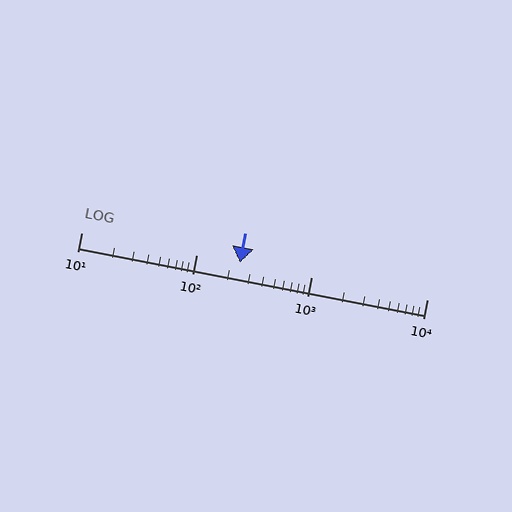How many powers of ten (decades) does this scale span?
The scale spans 3 decades, from 10 to 10000.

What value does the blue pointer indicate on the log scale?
The pointer indicates approximately 240.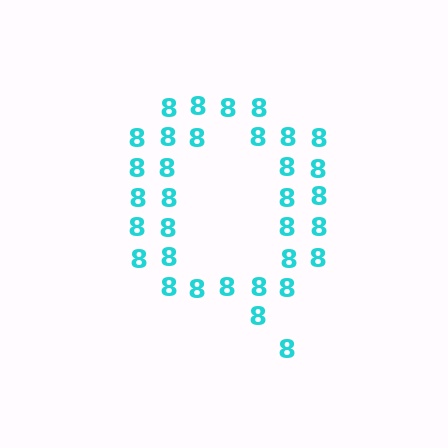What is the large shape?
The large shape is the letter Q.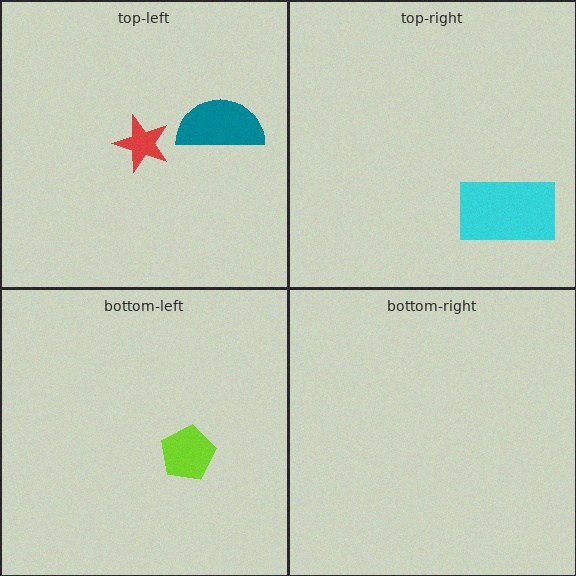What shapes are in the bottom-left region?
The lime pentagon.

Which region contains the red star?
The top-left region.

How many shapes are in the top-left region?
2.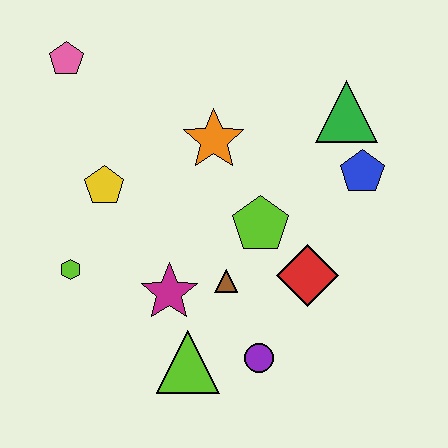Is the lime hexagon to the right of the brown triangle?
No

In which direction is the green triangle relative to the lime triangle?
The green triangle is above the lime triangle.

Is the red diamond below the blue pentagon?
Yes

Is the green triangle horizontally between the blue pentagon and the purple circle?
Yes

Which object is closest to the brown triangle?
The magenta star is closest to the brown triangle.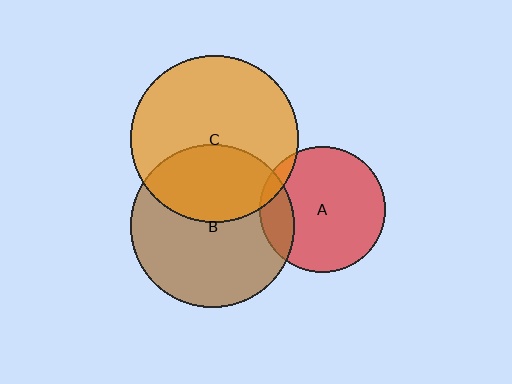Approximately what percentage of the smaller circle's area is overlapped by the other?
Approximately 35%.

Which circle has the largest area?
Circle C (orange).